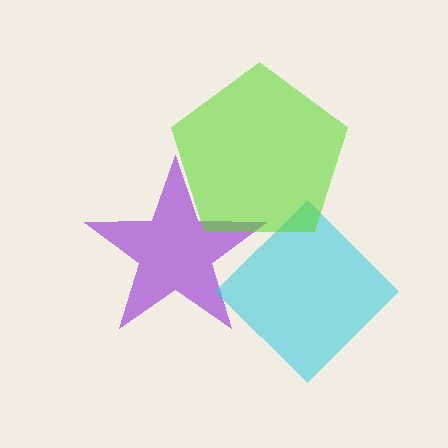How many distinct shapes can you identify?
There are 3 distinct shapes: a purple star, a cyan diamond, a lime pentagon.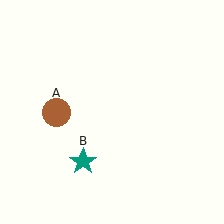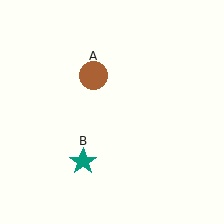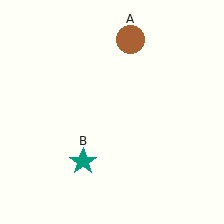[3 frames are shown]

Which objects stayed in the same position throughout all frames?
Teal star (object B) remained stationary.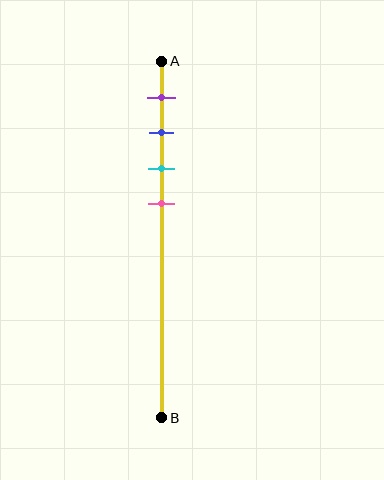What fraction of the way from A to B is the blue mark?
The blue mark is approximately 20% (0.2) of the way from A to B.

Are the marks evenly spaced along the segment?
Yes, the marks are approximately evenly spaced.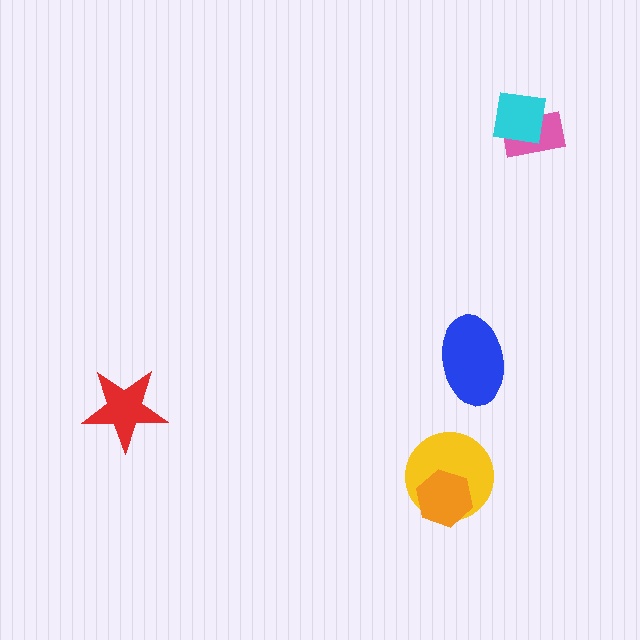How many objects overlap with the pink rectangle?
1 object overlaps with the pink rectangle.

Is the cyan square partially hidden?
No, no other shape covers it.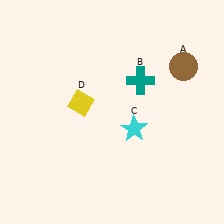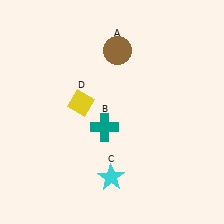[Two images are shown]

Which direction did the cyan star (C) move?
The cyan star (C) moved down.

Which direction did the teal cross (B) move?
The teal cross (B) moved down.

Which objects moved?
The objects that moved are: the brown circle (A), the teal cross (B), the cyan star (C).